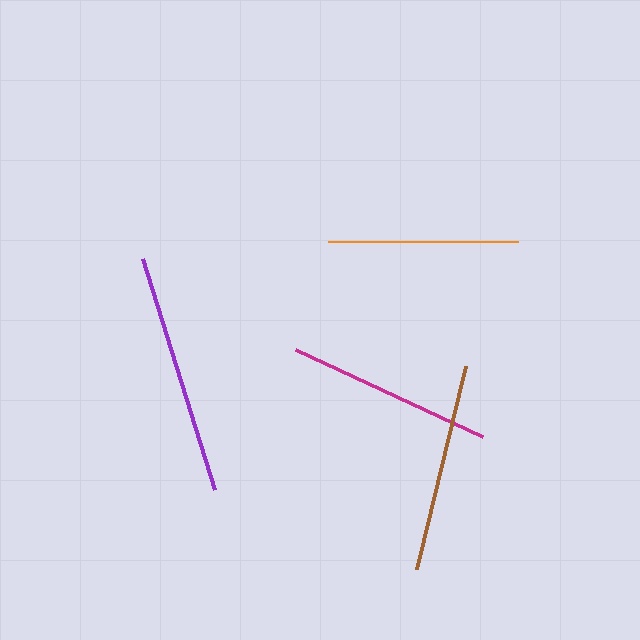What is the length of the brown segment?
The brown segment is approximately 209 pixels long.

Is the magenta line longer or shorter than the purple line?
The purple line is longer than the magenta line.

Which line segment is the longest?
The purple line is the longest at approximately 242 pixels.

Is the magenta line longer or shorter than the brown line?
The brown line is longer than the magenta line.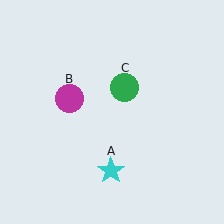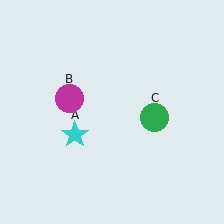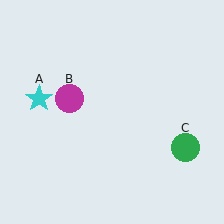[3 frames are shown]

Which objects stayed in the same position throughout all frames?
Magenta circle (object B) remained stationary.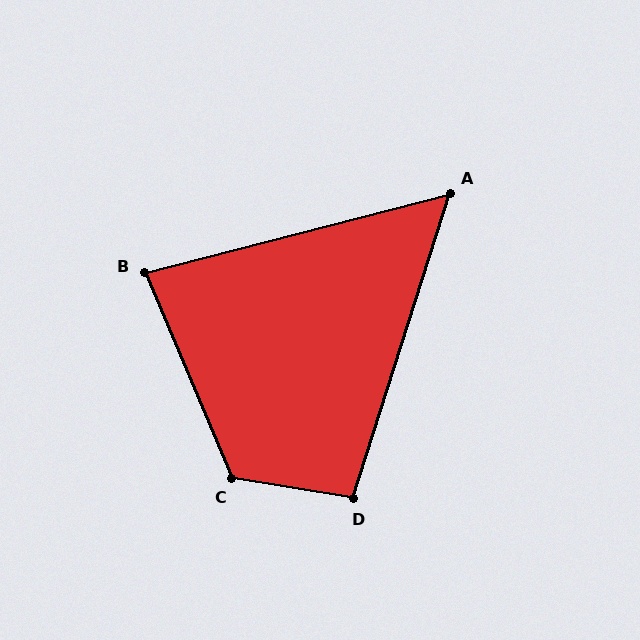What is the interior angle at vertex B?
Approximately 82 degrees (acute).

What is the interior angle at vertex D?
Approximately 98 degrees (obtuse).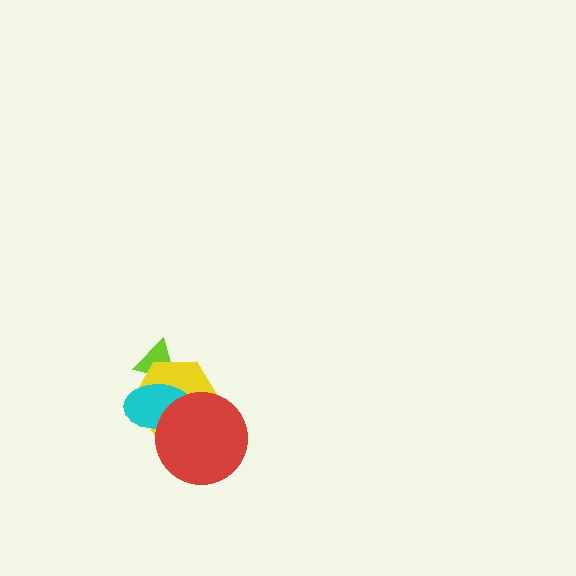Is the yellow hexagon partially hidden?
Yes, it is partially covered by another shape.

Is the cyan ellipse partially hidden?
Yes, it is partially covered by another shape.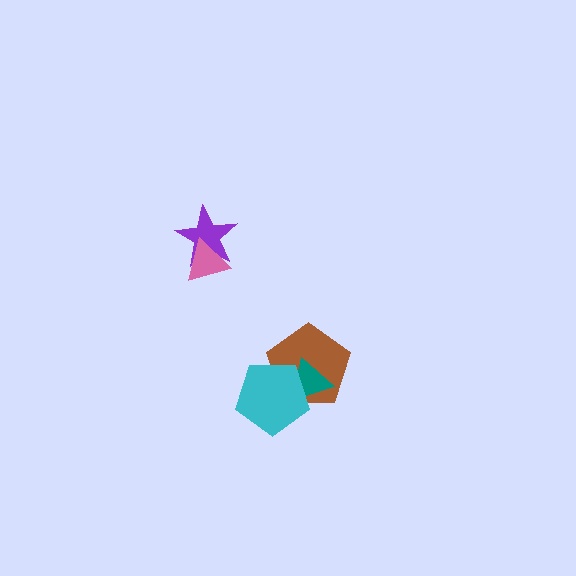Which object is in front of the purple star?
The pink triangle is in front of the purple star.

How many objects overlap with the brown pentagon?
2 objects overlap with the brown pentagon.